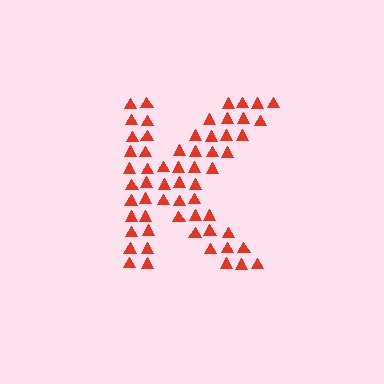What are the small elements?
The small elements are triangles.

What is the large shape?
The large shape is the letter K.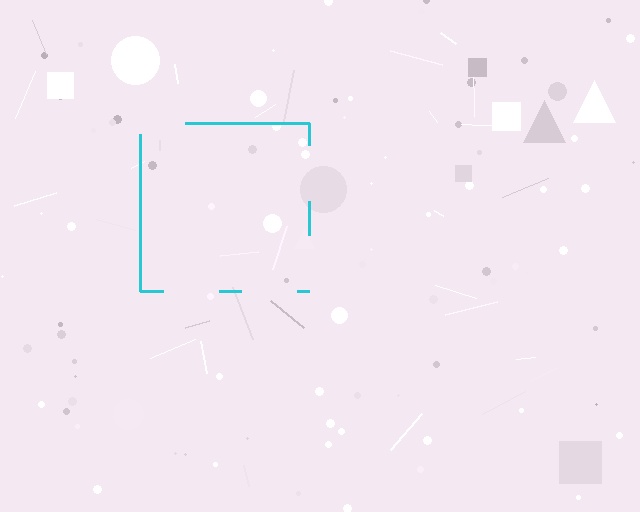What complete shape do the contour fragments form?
The contour fragments form a square.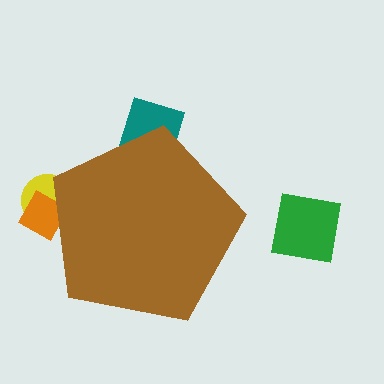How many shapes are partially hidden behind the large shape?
3 shapes are partially hidden.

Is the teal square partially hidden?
Yes, the teal square is partially hidden behind the brown pentagon.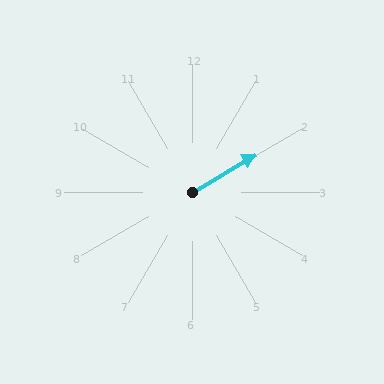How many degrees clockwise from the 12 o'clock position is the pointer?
Approximately 59 degrees.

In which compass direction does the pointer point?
Northeast.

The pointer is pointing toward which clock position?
Roughly 2 o'clock.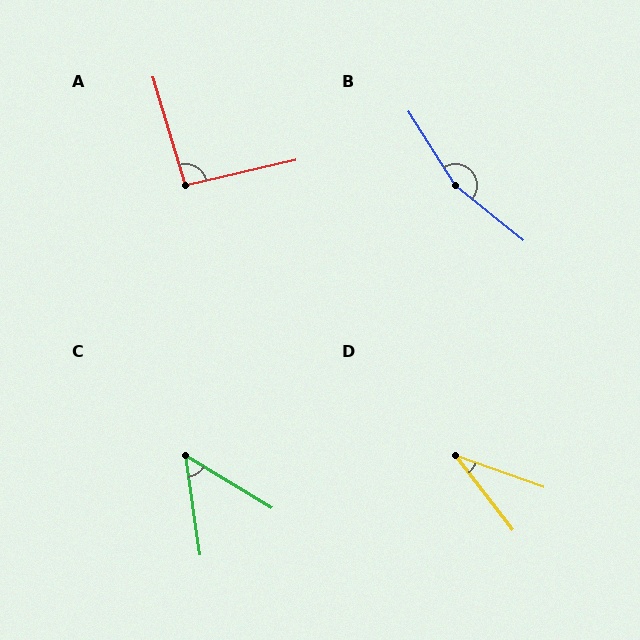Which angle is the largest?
B, at approximately 161 degrees.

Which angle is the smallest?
D, at approximately 32 degrees.